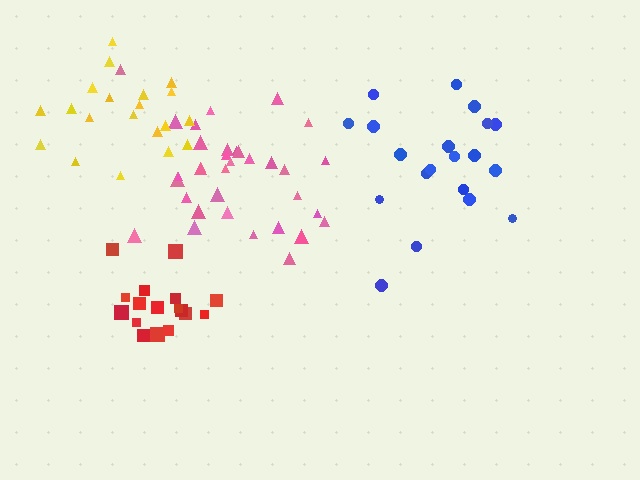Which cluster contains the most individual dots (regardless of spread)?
Pink (34).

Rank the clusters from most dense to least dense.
red, yellow, pink, blue.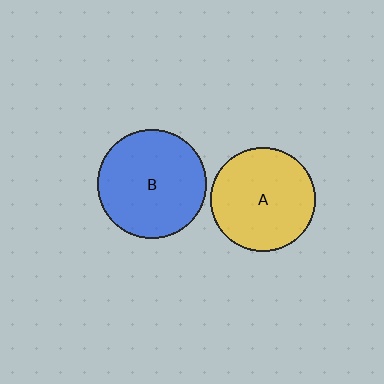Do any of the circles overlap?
No, none of the circles overlap.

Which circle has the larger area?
Circle B (blue).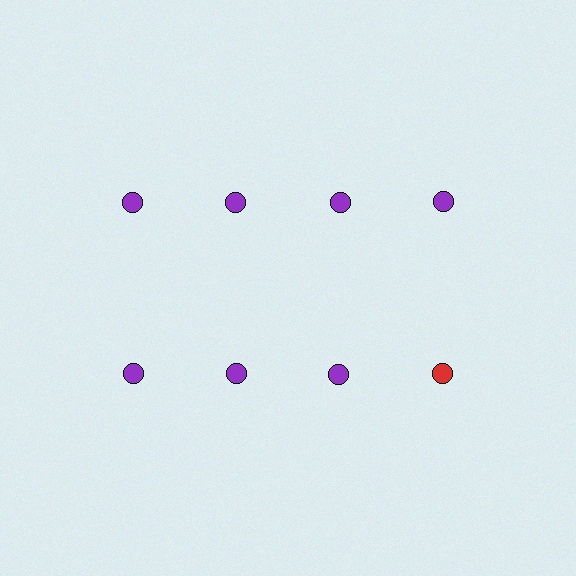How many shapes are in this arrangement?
There are 8 shapes arranged in a grid pattern.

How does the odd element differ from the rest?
It has a different color: red instead of purple.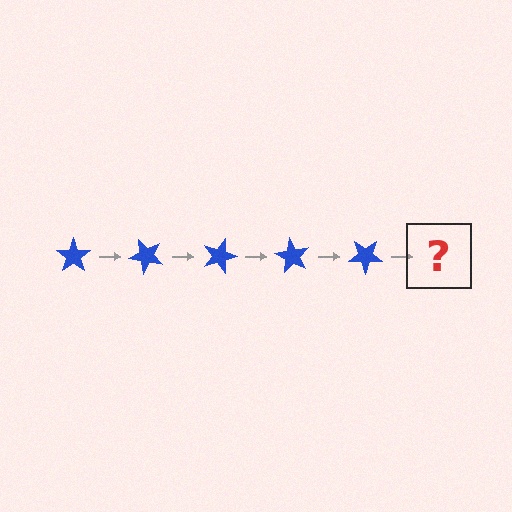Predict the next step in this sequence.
The next step is a blue star rotated 225 degrees.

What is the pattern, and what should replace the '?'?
The pattern is that the star rotates 45 degrees each step. The '?' should be a blue star rotated 225 degrees.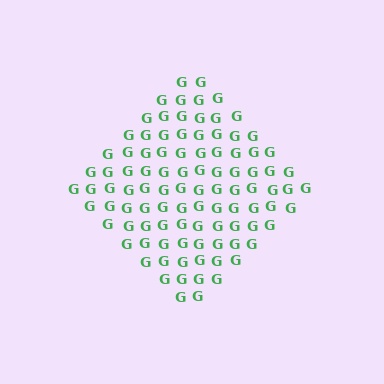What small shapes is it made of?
It is made of small letter G's.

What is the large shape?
The large shape is a diamond.